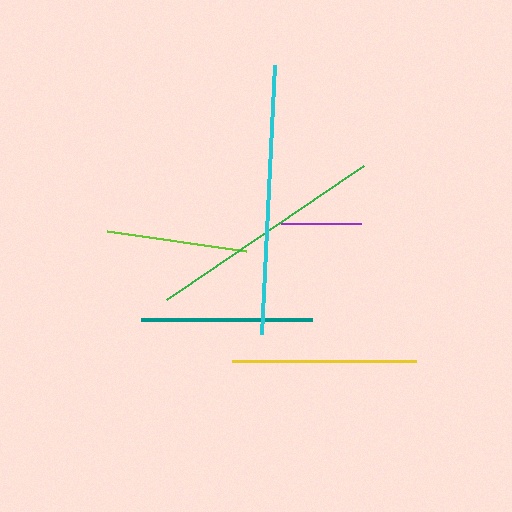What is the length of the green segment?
The green segment is approximately 238 pixels long.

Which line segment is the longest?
The cyan line is the longest at approximately 268 pixels.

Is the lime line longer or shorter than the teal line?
The teal line is longer than the lime line.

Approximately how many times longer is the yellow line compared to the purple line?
The yellow line is approximately 2.3 times the length of the purple line.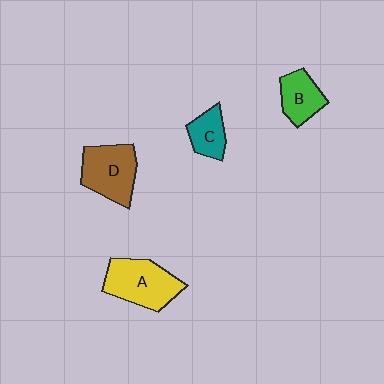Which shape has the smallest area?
Shape C (teal).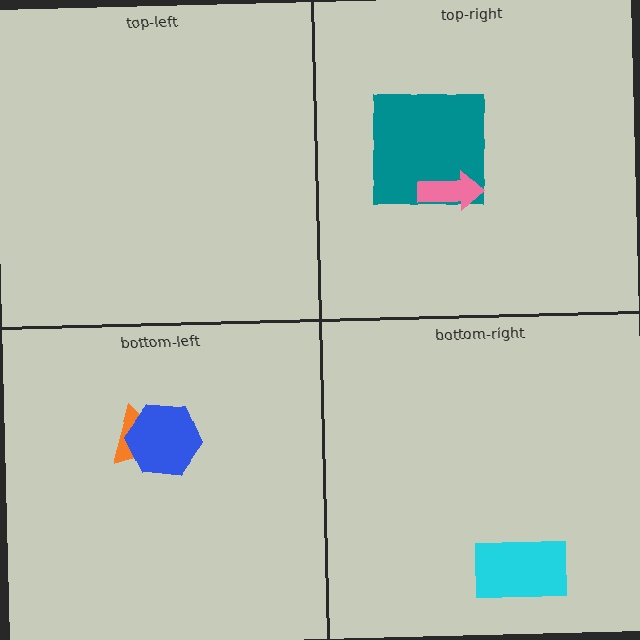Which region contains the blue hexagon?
The bottom-left region.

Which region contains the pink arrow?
The top-right region.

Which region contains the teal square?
The top-right region.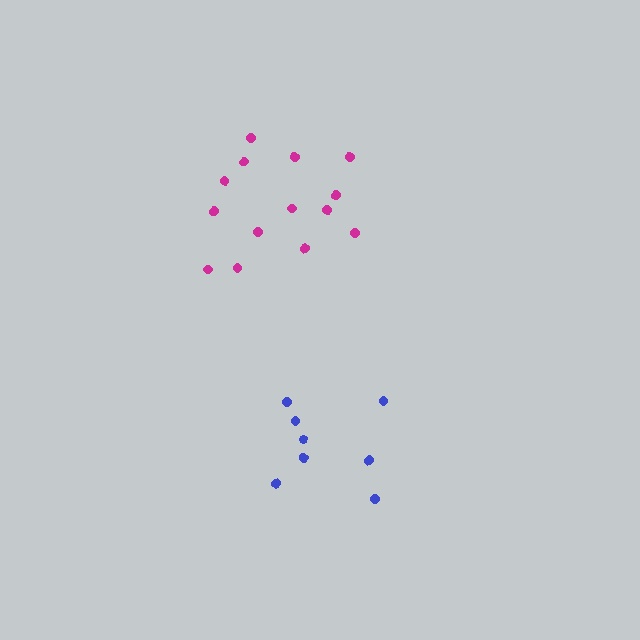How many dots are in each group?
Group 1: 14 dots, Group 2: 8 dots (22 total).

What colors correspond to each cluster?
The clusters are colored: magenta, blue.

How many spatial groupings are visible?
There are 2 spatial groupings.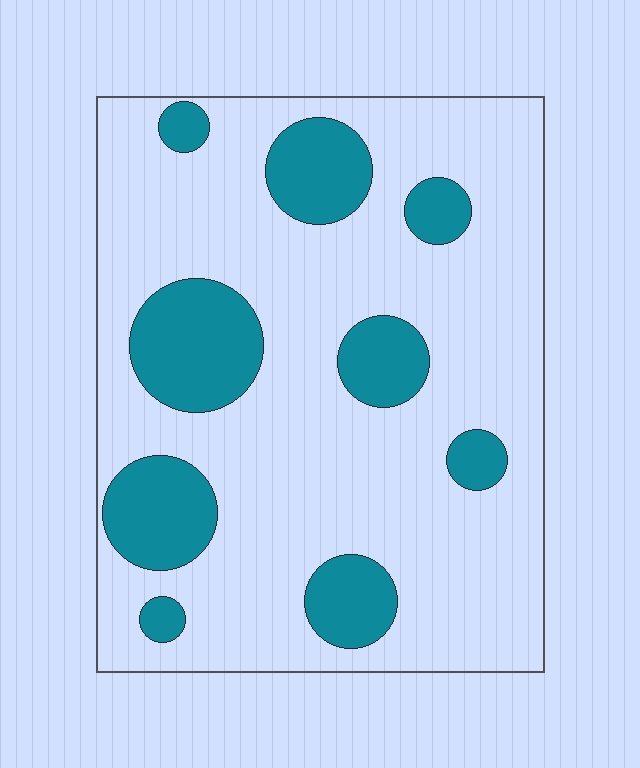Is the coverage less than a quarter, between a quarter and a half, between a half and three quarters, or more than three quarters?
Less than a quarter.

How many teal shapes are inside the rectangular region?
9.